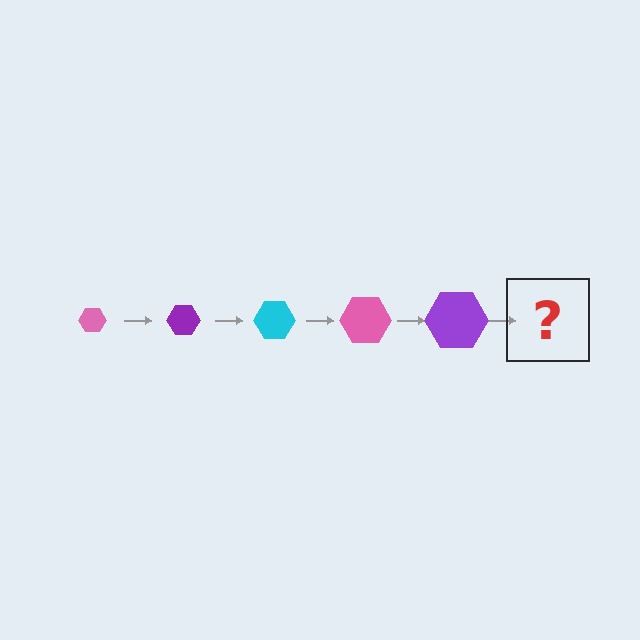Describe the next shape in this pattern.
It should be a cyan hexagon, larger than the previous one.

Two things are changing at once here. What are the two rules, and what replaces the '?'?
The two rules are that the hexagon grows larger each step and the color cycles through pink, purple, and cyan. The '?' should be a cyan hexagon, larger than the previous one.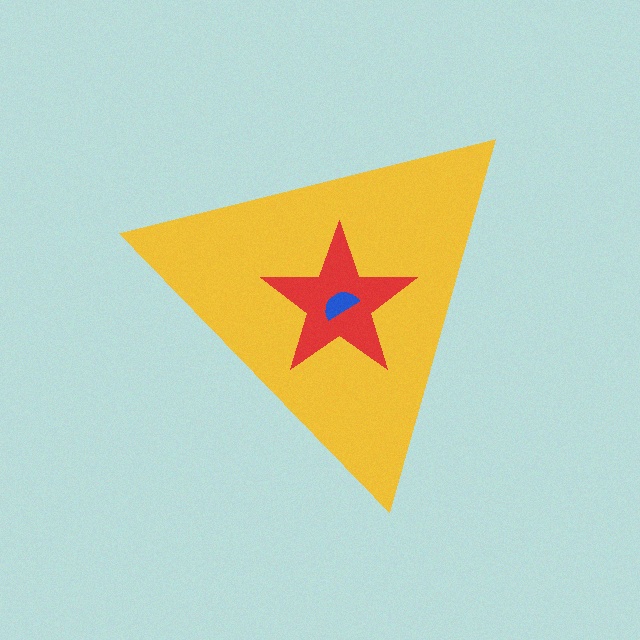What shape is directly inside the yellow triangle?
The red star.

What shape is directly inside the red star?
The blue semicircle.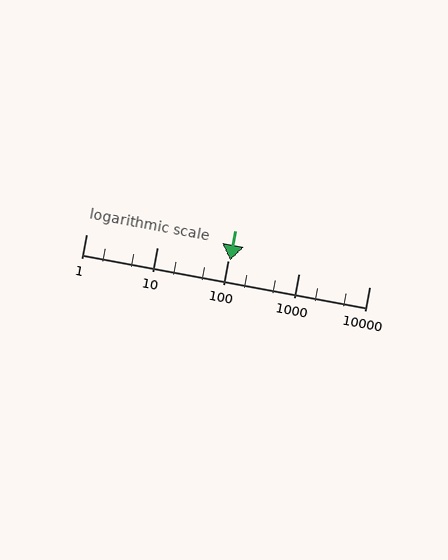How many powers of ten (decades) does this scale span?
The scale spans 4 decades, from 1 to 10000.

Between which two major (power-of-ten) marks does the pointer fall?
The pointer is between 100 and 1000.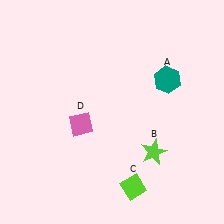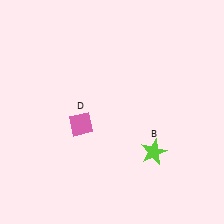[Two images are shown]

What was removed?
The lime diamond (C), the teal hexagon (A) were removed in Image 2.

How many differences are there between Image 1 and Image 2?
There are 2 differences between the two images.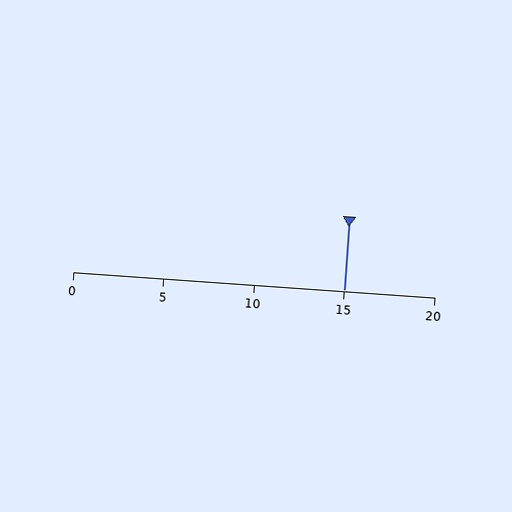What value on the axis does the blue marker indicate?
The marker indicates approximately 15.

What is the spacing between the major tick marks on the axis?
The major ticks are spaced 5 apart.